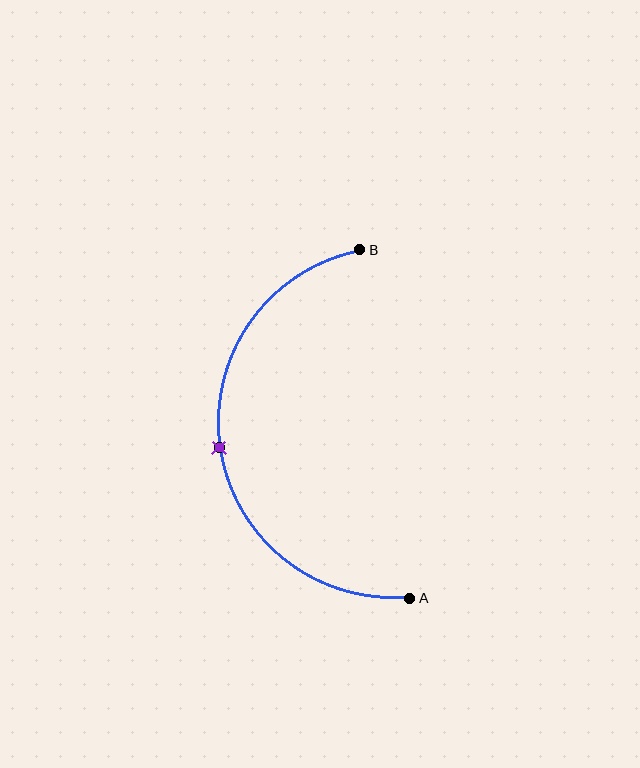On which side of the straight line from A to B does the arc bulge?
The arc bulges to the left of the straight line connecting A and B.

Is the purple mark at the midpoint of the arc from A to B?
Yes. The purple mark lies on the arc at equal arc-length from both A and B — it is the arc midpoint.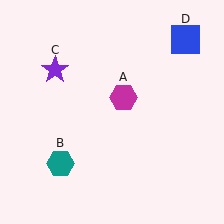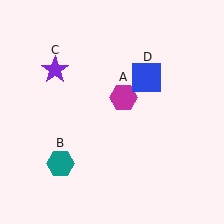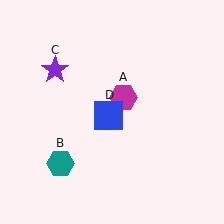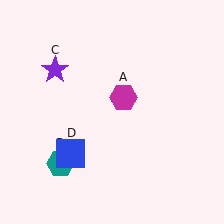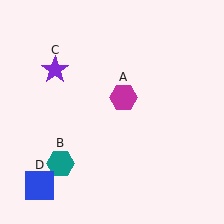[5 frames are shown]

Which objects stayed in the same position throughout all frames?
Magenta hexagon (object A) and teal hexagon (object B) and purple star (object C) remained stationary.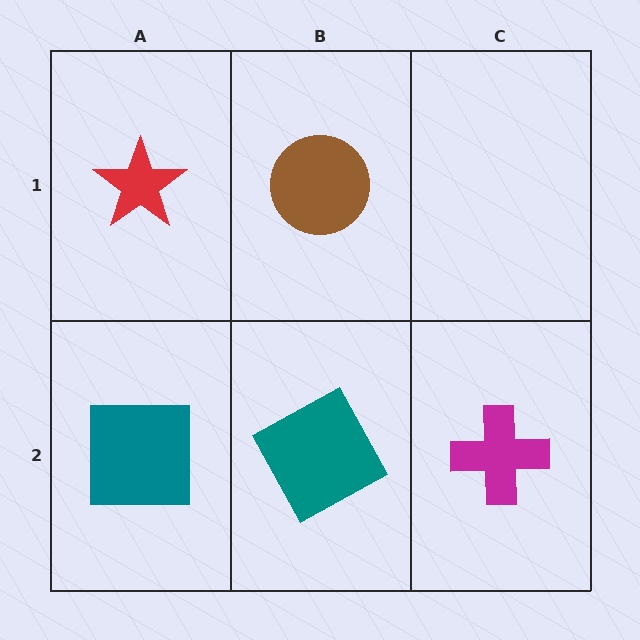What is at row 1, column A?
A red star.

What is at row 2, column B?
A teal square.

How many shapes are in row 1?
2 shapes.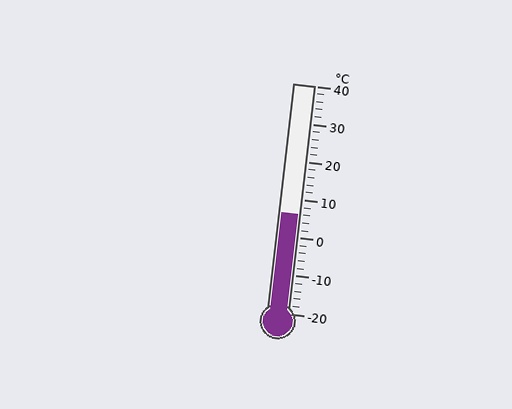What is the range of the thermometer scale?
The thermometer scale ranges from -20°C to 40°C.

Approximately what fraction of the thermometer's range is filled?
The thermometer is filled to approximately 45% of its range.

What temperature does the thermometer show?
The thermometer shows approximately 6°C.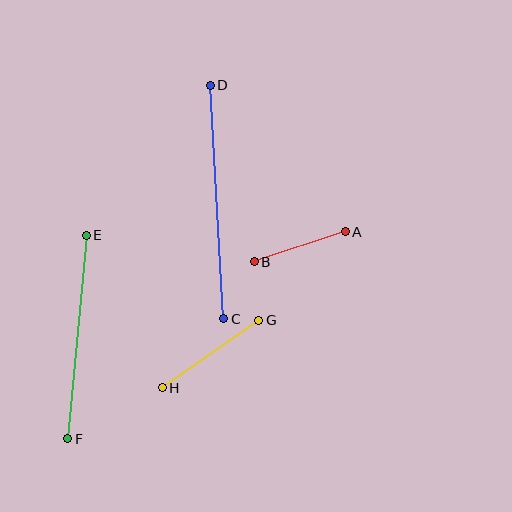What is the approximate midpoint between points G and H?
The midpoint is at approximately (211, 354) pixels.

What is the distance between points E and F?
The distance is approximately 204 pixels.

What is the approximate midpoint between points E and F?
The midpoint is at approximately (77, 337) pixels.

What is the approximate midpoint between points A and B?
The midpoint is at approximately (300, 247) pixels.